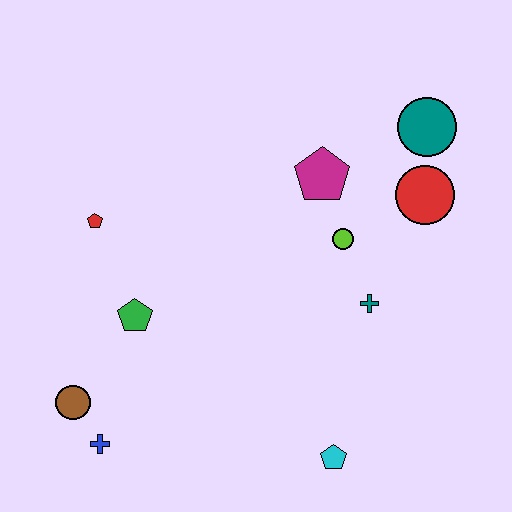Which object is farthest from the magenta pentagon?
The blue cross is farthest from the magenta pentagon.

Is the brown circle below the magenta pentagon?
Yes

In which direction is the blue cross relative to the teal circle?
The blue cross is to the left of the teal circle.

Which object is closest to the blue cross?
The brown circle is closest to the blue cross.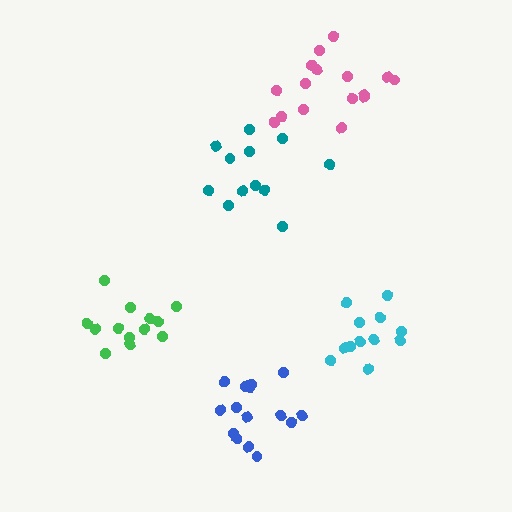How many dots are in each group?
Group 1: 12 dots, Group 2: 12 dots, Group 3: 15 dots, Group 4: 13 dots, Group 5: 16 dots (68 total).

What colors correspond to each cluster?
The clusters are colored: teal, cyan, blue, green, pink.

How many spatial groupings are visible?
There are 5 spatial groupings.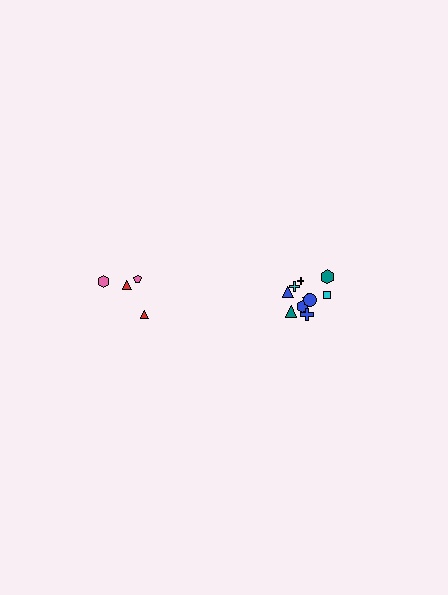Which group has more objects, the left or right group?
The right group.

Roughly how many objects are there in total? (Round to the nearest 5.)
Roughly 15 objects in total.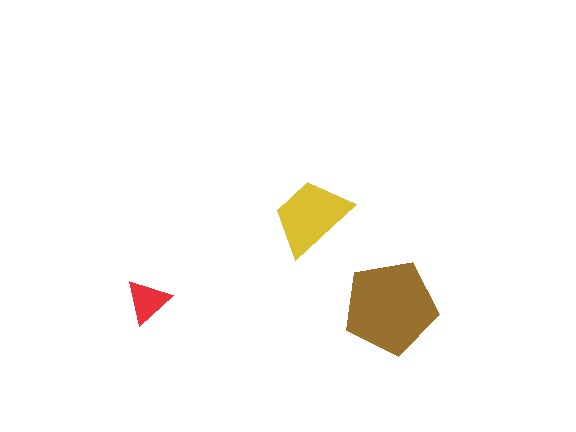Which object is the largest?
The brown pentagon.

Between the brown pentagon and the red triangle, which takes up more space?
The brown pentagon.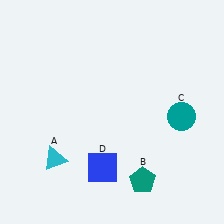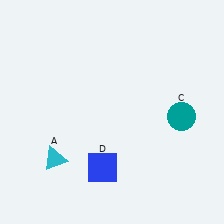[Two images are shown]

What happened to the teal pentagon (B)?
The teal pentagon (B) was removed in Image 2. It was in the bottom-right area of Image 1.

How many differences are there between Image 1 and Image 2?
There is 1 difference between the two images.